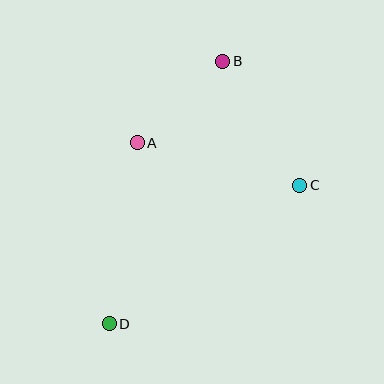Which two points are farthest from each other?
Points B and D are farthest from each other.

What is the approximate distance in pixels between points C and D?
The distance between C and D is approximately 235 pixels.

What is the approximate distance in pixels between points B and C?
The distance between B and C is approximately 146 pixels.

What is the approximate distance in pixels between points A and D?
The distance between A and D is approximately 183 pixels.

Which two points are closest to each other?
Points A and B are closest to each other.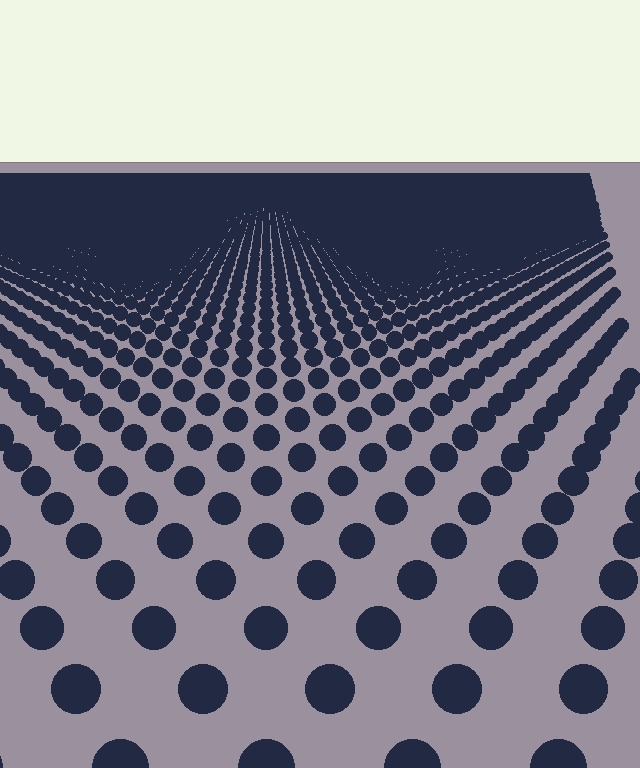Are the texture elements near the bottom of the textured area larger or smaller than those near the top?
Larger. Near the bottom, elements are closer to the viewer and appear at a bigger on-screen size.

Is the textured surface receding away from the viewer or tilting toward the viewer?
The surface is receding away from the viewer. Texture elements get smaller and denser toward the top.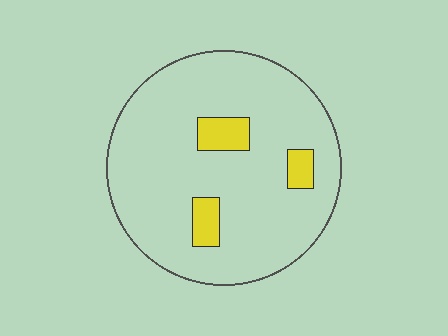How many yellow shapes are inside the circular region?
3.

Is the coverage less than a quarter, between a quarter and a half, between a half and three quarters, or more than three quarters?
Less than a quarter.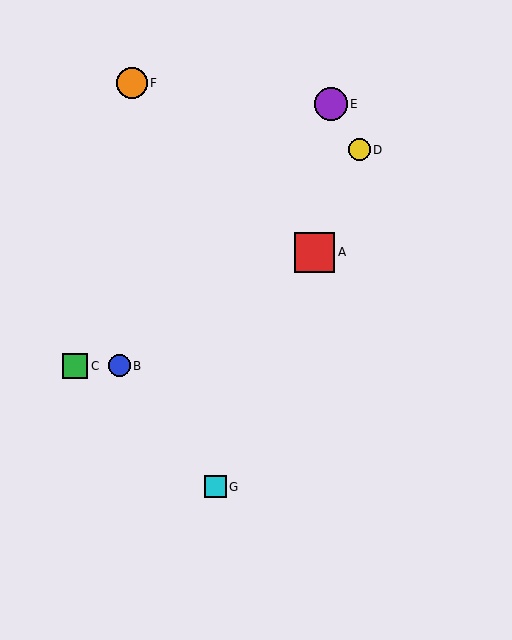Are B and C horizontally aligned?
Yes, both are at y≈366.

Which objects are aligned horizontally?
Objects B, C are aligned horizontally.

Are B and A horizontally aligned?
No, B is at y≈366 and A is at y≈252.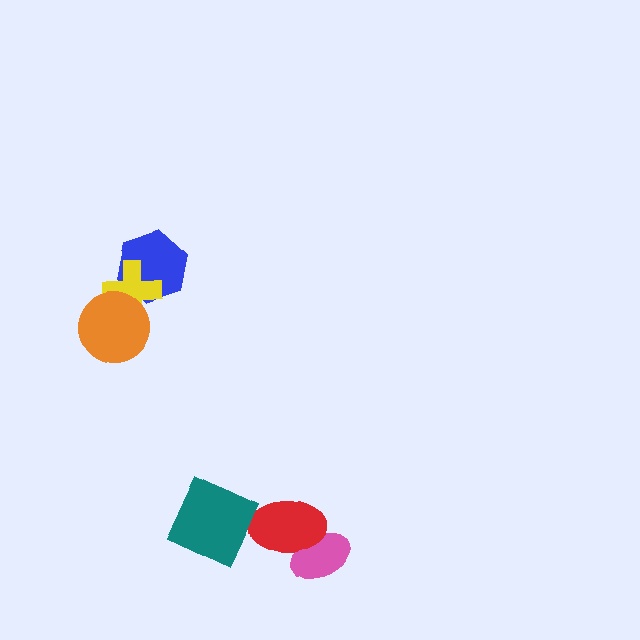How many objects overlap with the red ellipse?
2 objects overlap with the red ellipse.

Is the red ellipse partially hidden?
Yes, it is partially covered by another shape.